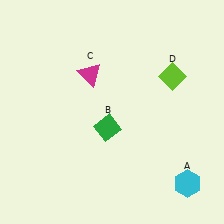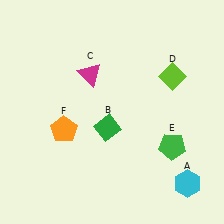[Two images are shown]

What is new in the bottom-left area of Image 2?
An orange pentagon (F) was added in the bottom-left area of Image 2.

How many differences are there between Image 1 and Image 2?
There are 2 differences between the two images.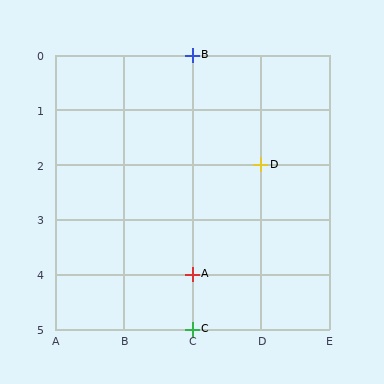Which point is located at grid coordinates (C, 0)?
Point B is at (C, 0).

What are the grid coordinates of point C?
Point C is at grid coordinates (C, 5).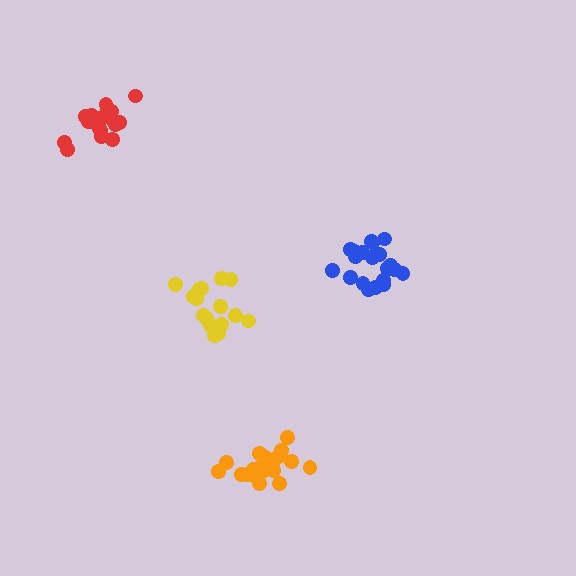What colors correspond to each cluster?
The clusters are colored: blue, yellow, orange, red.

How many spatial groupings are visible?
There are 4 spatial groupings.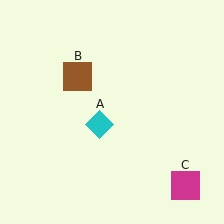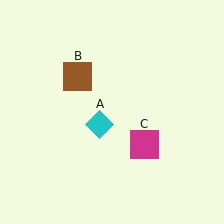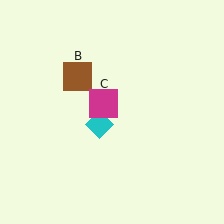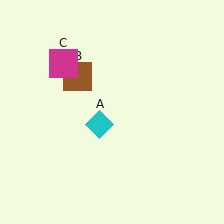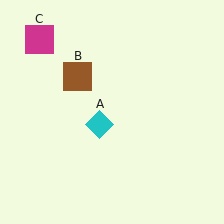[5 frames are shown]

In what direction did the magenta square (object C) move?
The magenta square (object C) moved up and to the left.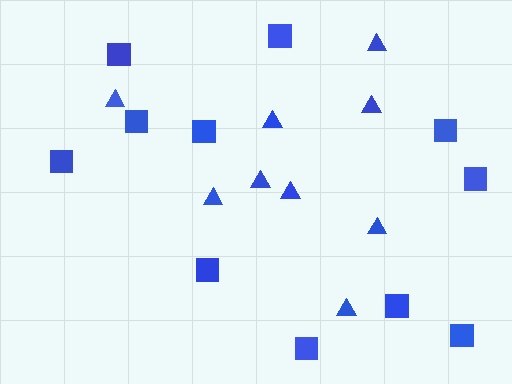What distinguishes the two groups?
There are 2 groups: one group of triangles (9) and one group of squares (11).